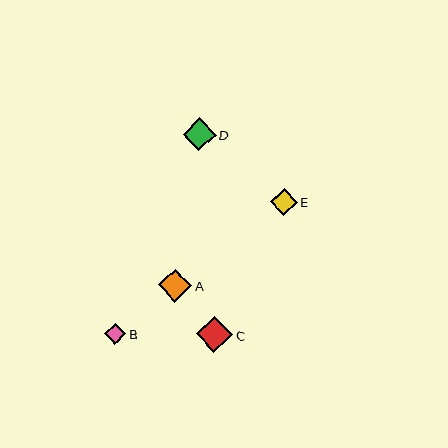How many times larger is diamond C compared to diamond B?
Diamond C is approximately 1.7 times the size of diamond B.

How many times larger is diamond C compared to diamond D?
Diamond C is approximately 1.1 times the size of diamond D.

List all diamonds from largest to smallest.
From largest to smallest: C, A, D, E, B.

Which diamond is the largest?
Diamond C is the largest with a size of approximately 36 pixels.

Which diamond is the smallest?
Diamond B is the smallest with a size of approximately 21 pixels.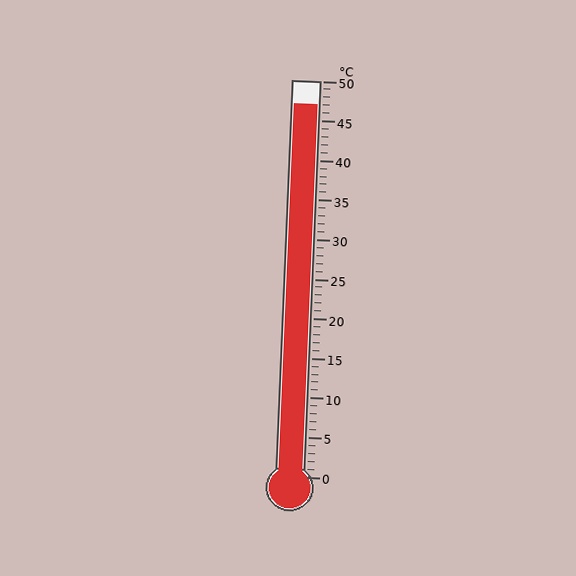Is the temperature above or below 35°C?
The temperature is above 35°C.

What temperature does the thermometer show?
The thermometer shows approximately 47°C.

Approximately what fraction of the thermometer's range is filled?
The thermometer is filled to approximately 95% of its range.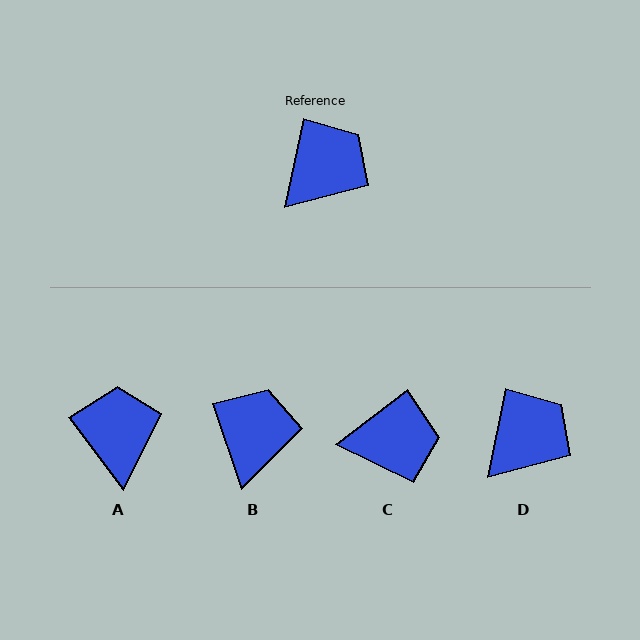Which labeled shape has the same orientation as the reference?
D.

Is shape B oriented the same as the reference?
No, it is off by about 31 degrees.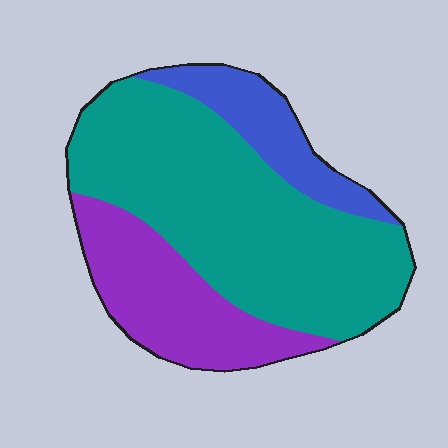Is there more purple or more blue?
Purple.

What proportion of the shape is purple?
Purple takes up about one quarter (1/4) of the shape.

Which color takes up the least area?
Blue, at roughly 15%.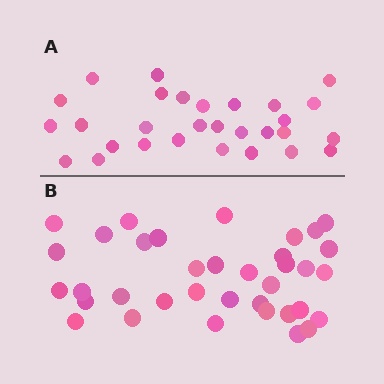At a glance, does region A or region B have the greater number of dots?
Region B (the bottom region) has more dots.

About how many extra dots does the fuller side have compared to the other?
Region B has roughly 8 or so more dots than region A.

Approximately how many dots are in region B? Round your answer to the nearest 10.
About 40 dots. (The exact count is 36, which rounds to 40.)